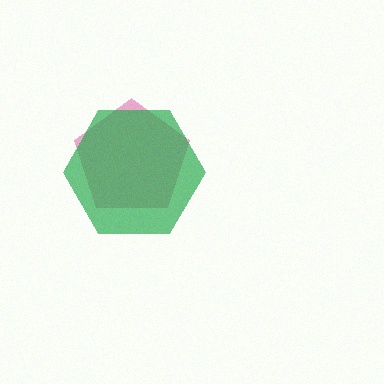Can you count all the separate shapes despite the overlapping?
Yes, there are 2 separate shapes.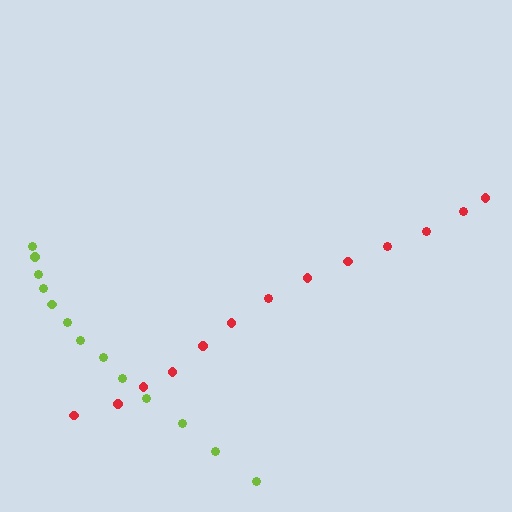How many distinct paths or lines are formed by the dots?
There are 2 distinct paths.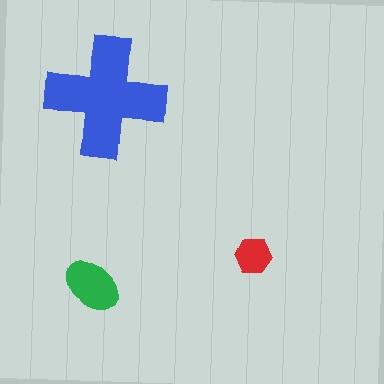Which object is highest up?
The blue cross is topmost.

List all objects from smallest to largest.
The red hexagon, the green ellipse, the blue cross.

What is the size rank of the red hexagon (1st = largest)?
3rd.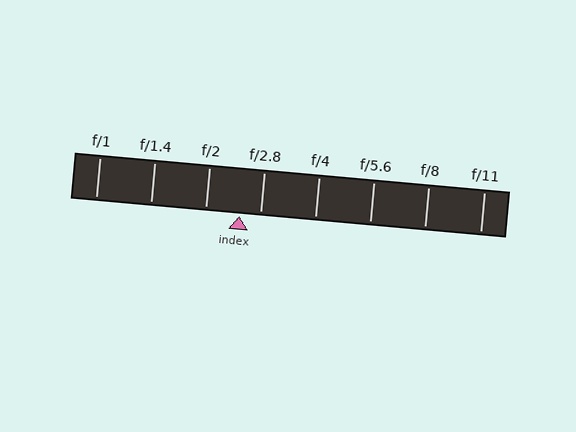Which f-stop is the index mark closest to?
The index mark is closest to f/2.8.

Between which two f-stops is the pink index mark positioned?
The index mark is between f/2 and f/2.8.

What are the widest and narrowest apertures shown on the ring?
The widest aperture shown is f/1 and the narrowest is f/11.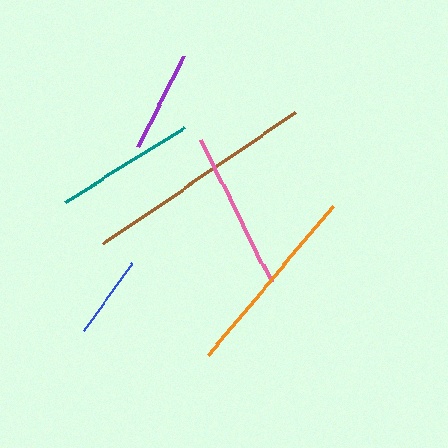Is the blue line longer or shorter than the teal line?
The teal line is longer than the blue line.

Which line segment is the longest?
The brown line is the longest at approximately 232 pixels.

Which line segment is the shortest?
The blue line is the shortest at approximately 83 pixels.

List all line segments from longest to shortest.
From longest to shortest: brown, orange, pink, teal, purple, blue.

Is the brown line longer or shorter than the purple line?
The brown line is longer than the purple line.